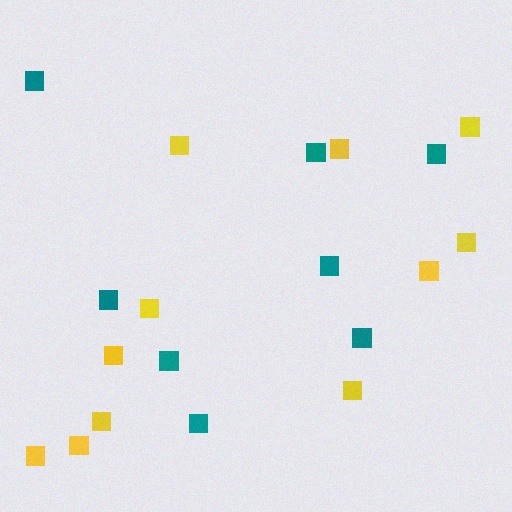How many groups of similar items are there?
There are 2 groups: one group of teal squares (8) and one group of yellow squares (11).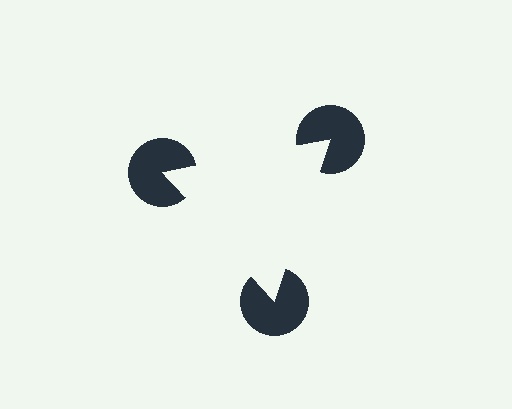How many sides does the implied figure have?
3 sides.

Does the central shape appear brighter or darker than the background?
It typically appears slightly brighter than the background, even though no actual brightness change is drawn.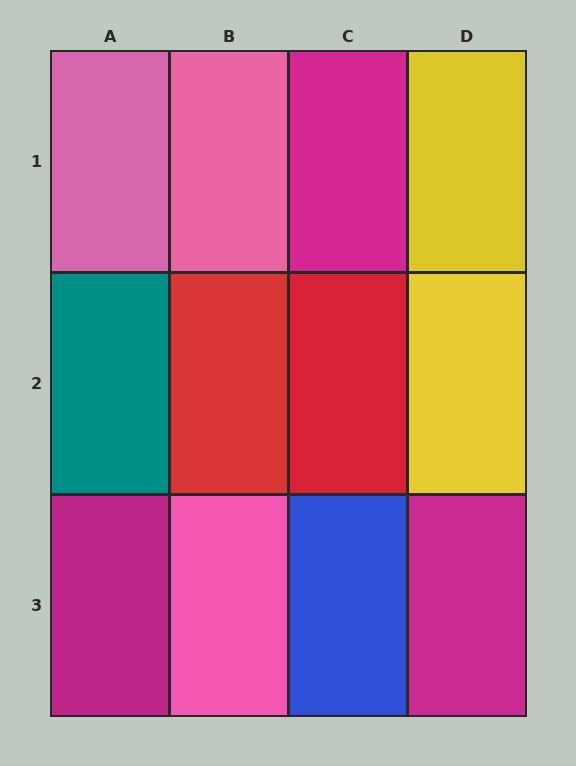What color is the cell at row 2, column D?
Yellow.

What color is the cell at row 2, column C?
Red.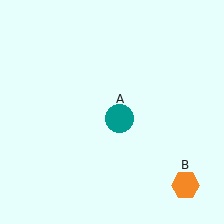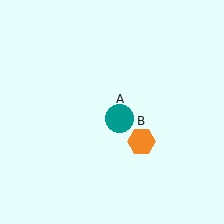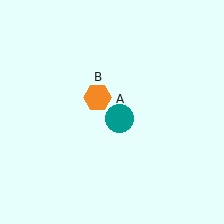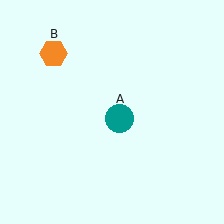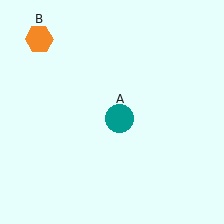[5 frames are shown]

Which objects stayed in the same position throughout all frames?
Teal circle (object A) remained stationary.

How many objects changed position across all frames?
1 object changed position: orange hexagon (object B).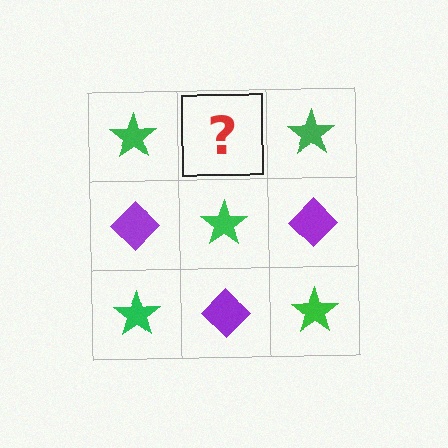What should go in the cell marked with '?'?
The missing cell should contain a purple diamond.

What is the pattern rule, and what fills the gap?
The rule is that it alternates green star and purple diamond in a checkerboard pattern. The gap should be filled with a purple diamond.